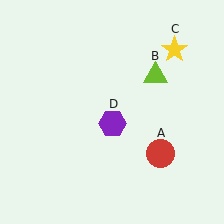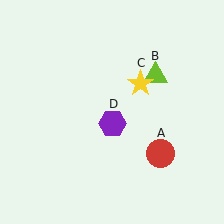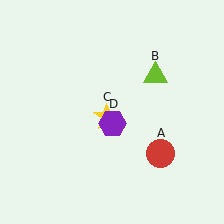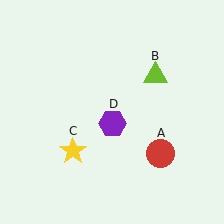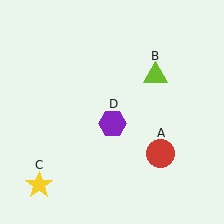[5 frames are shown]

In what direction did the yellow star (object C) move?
The yellow star (object C) moved down and to the left.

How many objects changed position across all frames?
1 object changed position: yellow star (object C).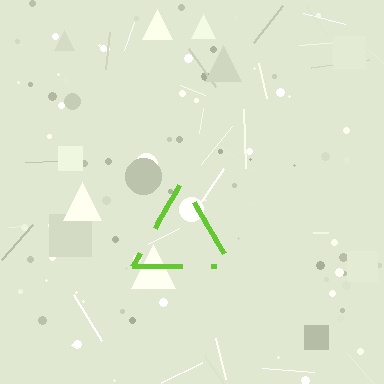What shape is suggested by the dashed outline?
The dashed outline suggests a triangle.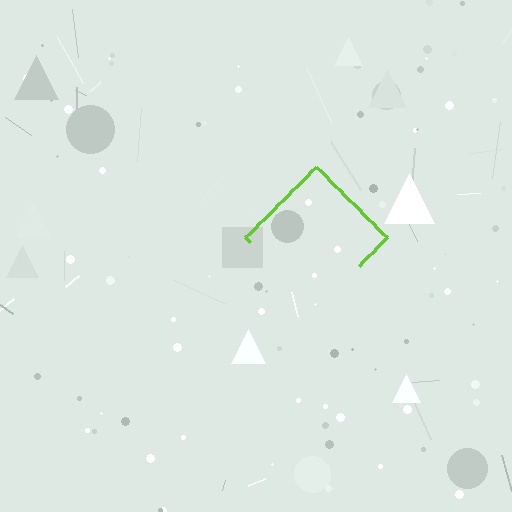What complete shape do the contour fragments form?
The contour fragments form a diamond.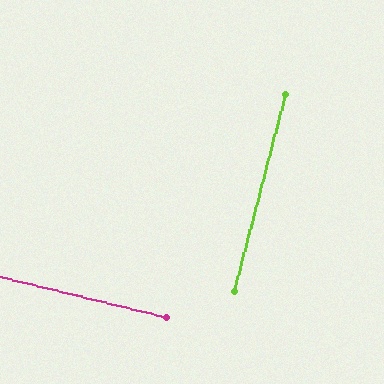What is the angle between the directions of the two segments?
Approximately 89 degrees.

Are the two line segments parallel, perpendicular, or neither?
Perpendicular — they meet at approximately 89°.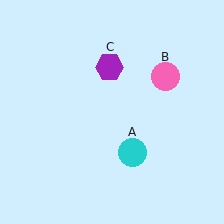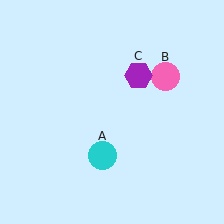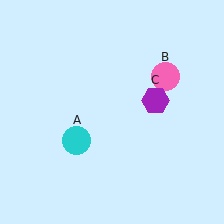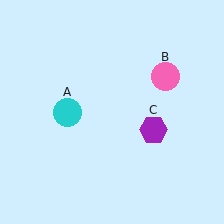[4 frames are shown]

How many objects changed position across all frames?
2 objects changed position: cyan circle (object A), purple hexagon (object C).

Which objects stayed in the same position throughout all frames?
Pink circle (object B) remained stationary.